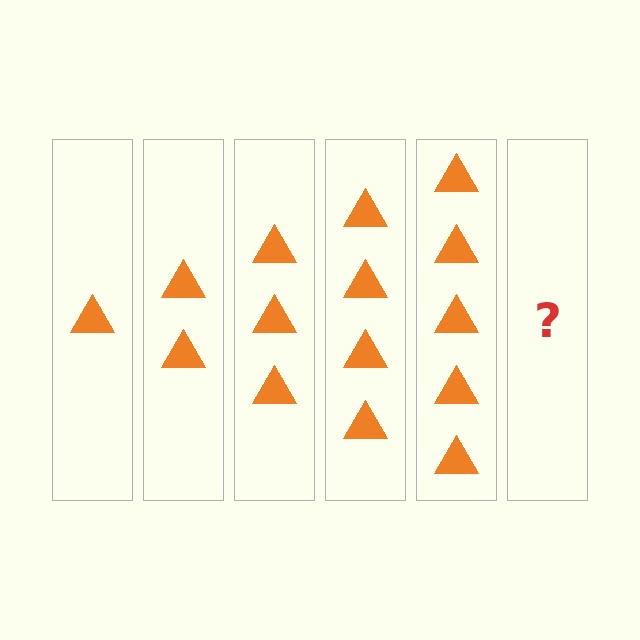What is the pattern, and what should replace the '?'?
The pattern is that each step adds one more triangle. The '?' should be 6 triangles.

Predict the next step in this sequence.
The next step is 6 triangles.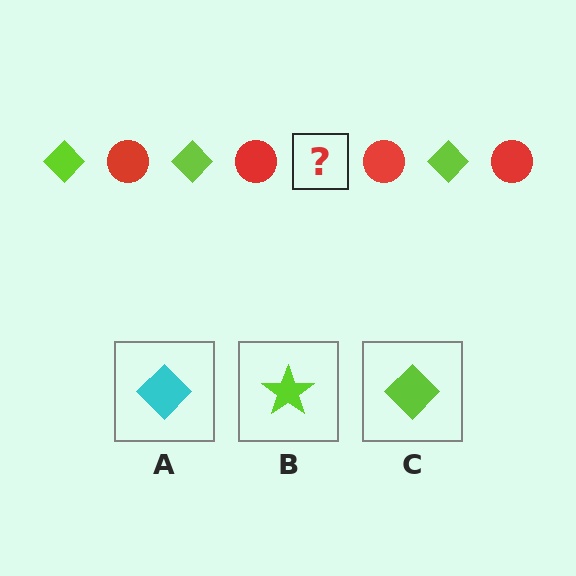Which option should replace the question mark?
Option C.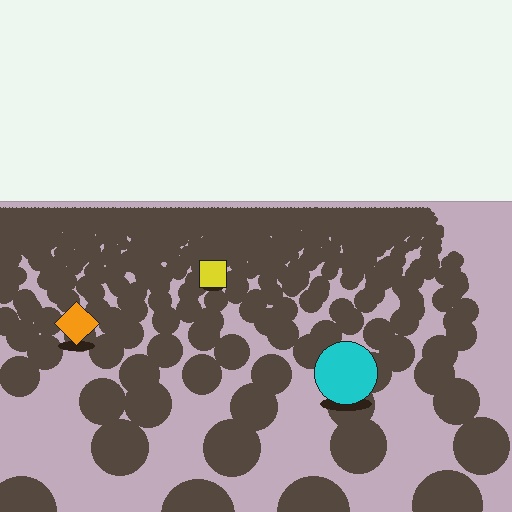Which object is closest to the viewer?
The cyan circle is closest. The texture marks near it are larger and more spread out.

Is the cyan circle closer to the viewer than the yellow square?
Yes. The cyan circle is closer — you can tell from the texture gradient: the ground texture is coarser near it.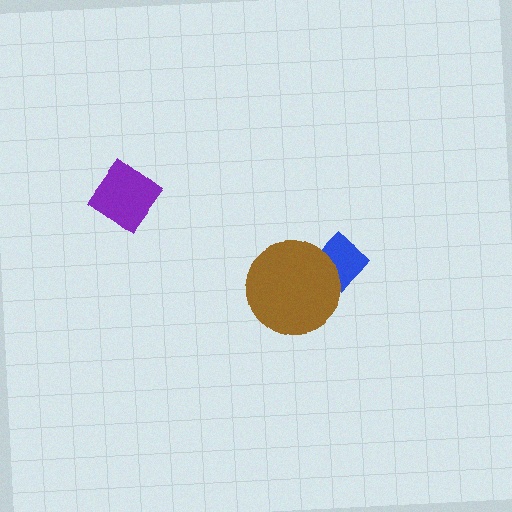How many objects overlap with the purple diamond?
0 objects overlap with the purple diamond.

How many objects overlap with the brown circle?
1 object overlaps with the brown circle.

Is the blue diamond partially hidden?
Yes, it is partially covered by another shape.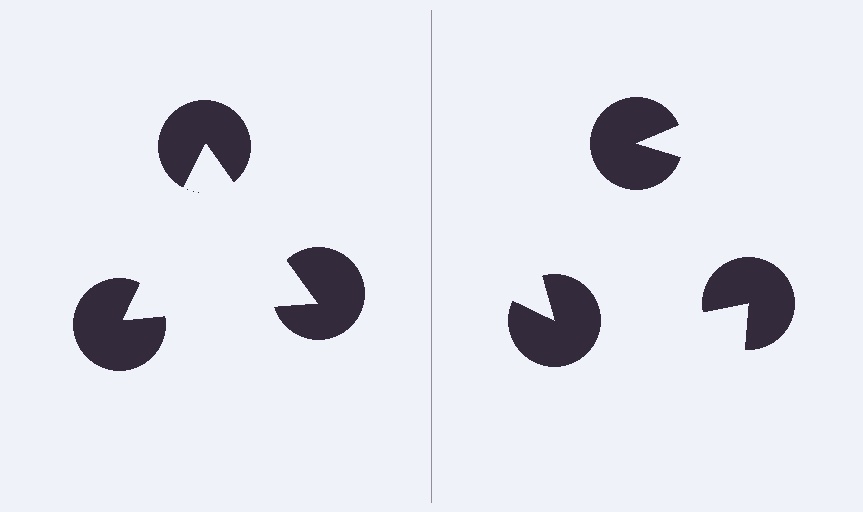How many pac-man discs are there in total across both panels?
6 — 3 on each side.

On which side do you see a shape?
An illusory triangle appears on the left side. On the right side the wedge cuts are rotated, so no coherent shape forms.